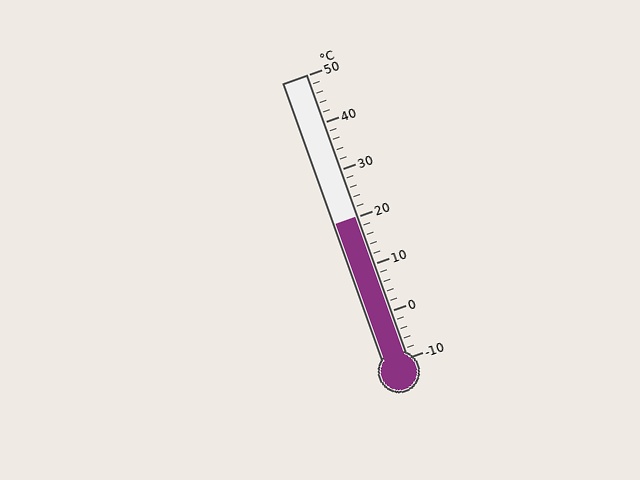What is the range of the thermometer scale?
The thermometer scale ranges from -10°C to 50°C.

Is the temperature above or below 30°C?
The temperature is below 30°C.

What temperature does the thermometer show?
The thermometer shows approximately 20°C.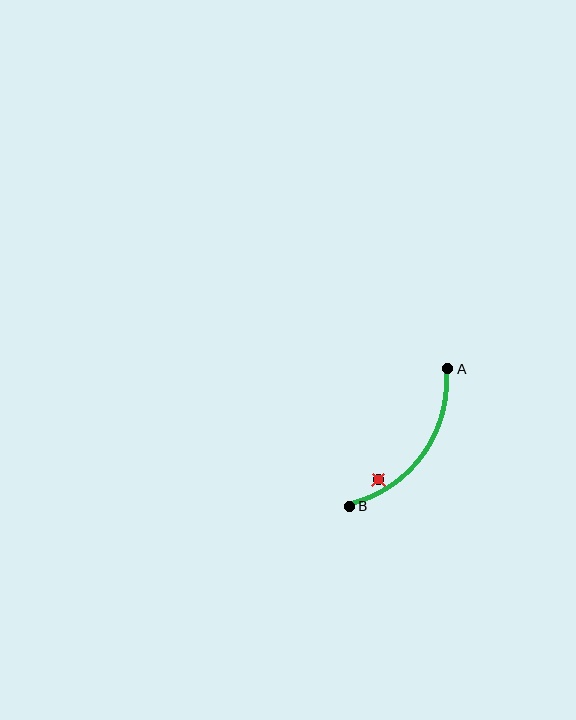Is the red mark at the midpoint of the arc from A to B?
No — the red mark does not lie on the arc at all. It sits slightly inside the curve.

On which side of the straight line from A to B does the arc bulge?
The arc bulges below and to the right of the straight line connecting A and B.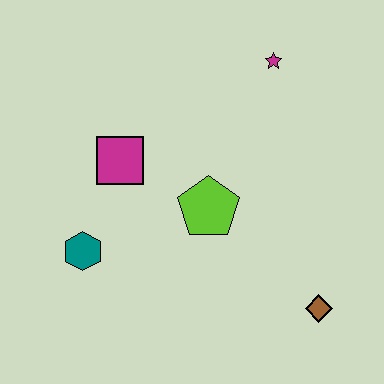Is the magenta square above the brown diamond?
Yes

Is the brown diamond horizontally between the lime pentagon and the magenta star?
No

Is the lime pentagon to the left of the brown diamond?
Yes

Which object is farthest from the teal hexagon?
The magenta star is farthest from the teal hexagon.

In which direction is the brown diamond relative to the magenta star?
The brown diamond is below the magenta star.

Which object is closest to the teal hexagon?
The magenta square is closest to the teal hexagon.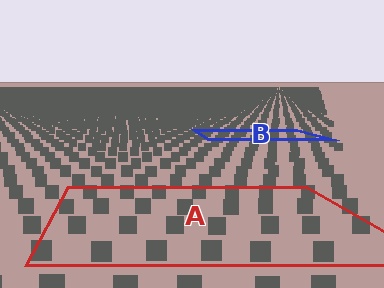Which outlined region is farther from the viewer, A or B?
Region B is farther from the viewer — the texture elements inside it appear smaller and more densely packed.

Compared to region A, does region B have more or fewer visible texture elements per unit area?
Region B has more texture elements per unit area — they are packed more densely because it is farther away.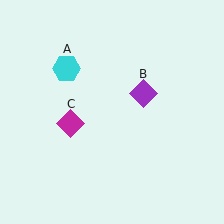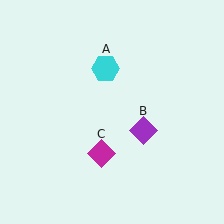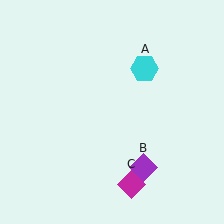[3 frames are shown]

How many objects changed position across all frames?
3 objects changed position: cyan hexagon (object A), purple diamond (object B), magenta diamond (object C).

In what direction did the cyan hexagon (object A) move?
The cyan hexagon (object A) moved right.